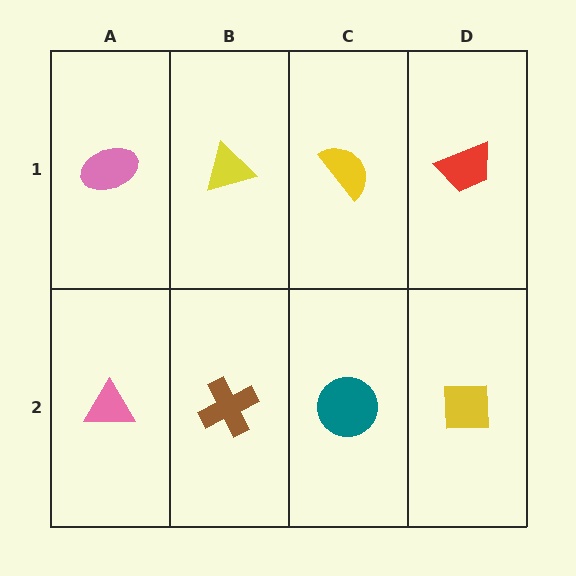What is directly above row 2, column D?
A red trapezoid.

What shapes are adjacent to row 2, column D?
A red trapezoid (row 1, column D), a teal circle (row 2, column C).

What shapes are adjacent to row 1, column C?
A teal circle (row 2, column C), a yellow triangle (row 1, column B), a red trapezoid (row 1, column D).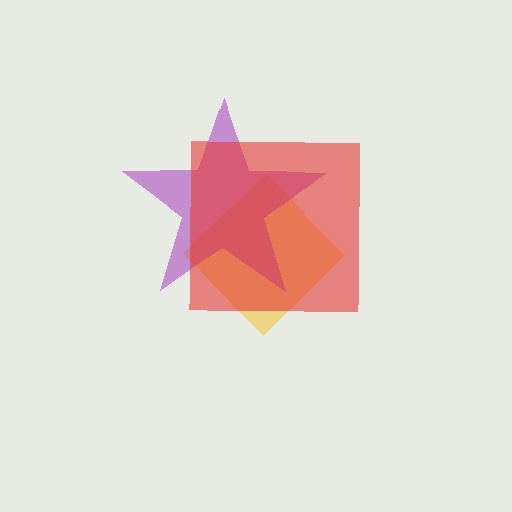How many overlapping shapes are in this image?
There are 3 overlapping shapes in the image.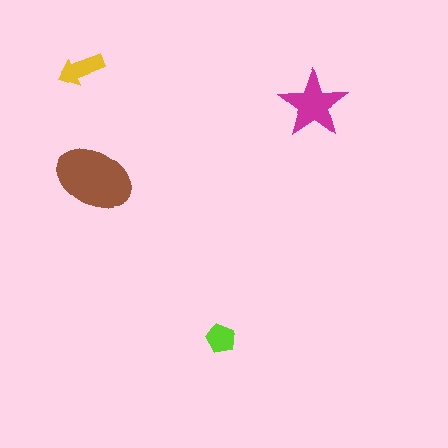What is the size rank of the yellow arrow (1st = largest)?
3rd.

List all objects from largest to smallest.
The brown ellipse, the magenta star, the yellow arrow, the lime pentagon.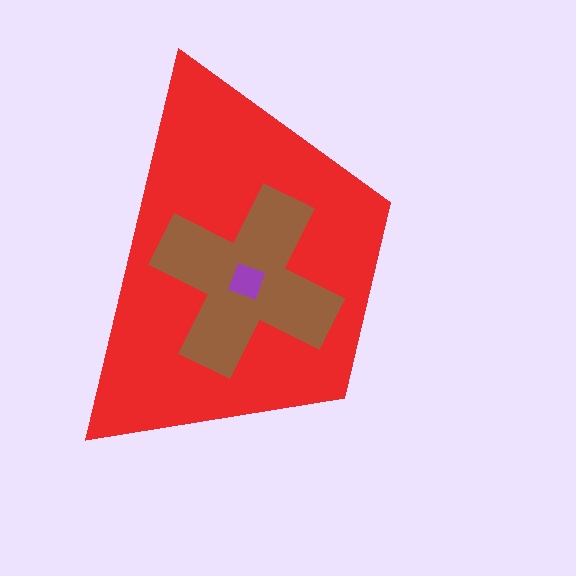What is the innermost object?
The purple square.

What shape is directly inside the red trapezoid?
The brown cross.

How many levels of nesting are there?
3.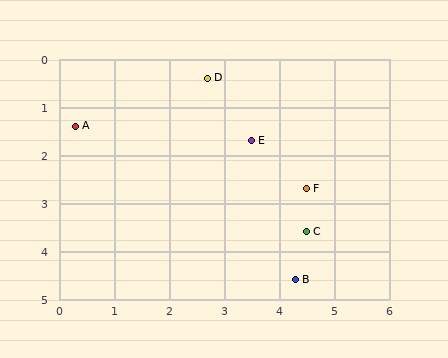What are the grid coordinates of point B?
Point B is at approximately (4.3, 4.6).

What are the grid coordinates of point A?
Point A is at approximately (0.3, 1.4).